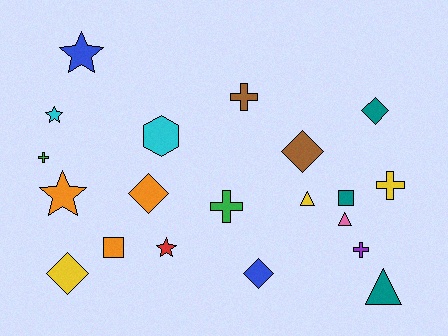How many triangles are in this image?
There are 3 triangles.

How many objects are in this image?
There are 20 objects.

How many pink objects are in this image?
There is 1 pink object.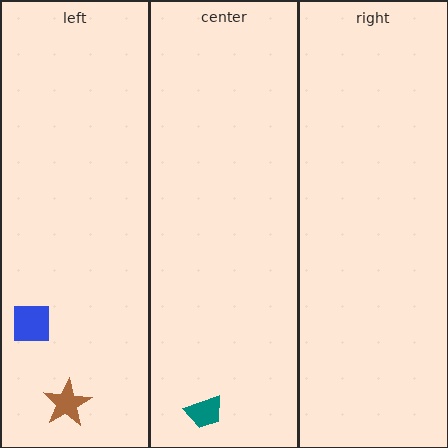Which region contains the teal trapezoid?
The center region.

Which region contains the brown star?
The left region.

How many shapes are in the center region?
1.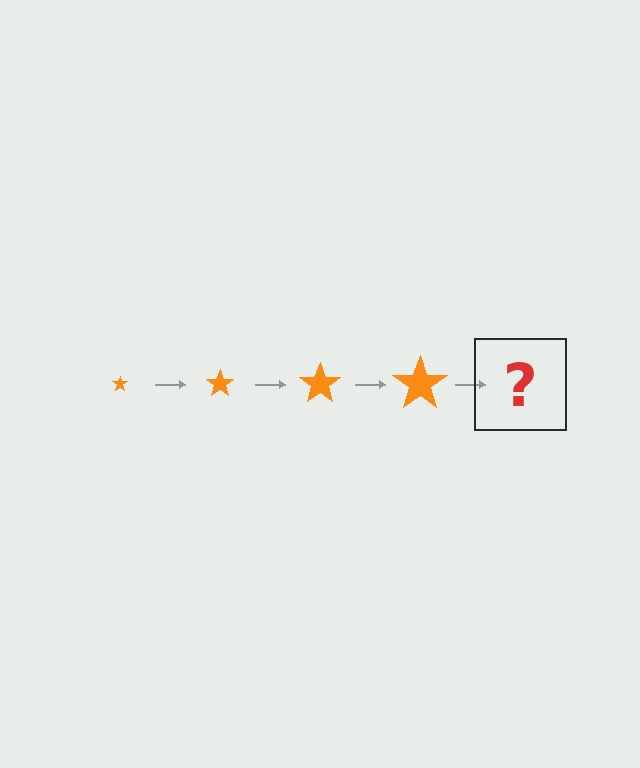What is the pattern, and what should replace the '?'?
The pattern is that the star gets progressively larger each step. The '?' should be an orange star, larger than the previous one.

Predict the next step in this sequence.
The next step is an orange star, larger than the previous one.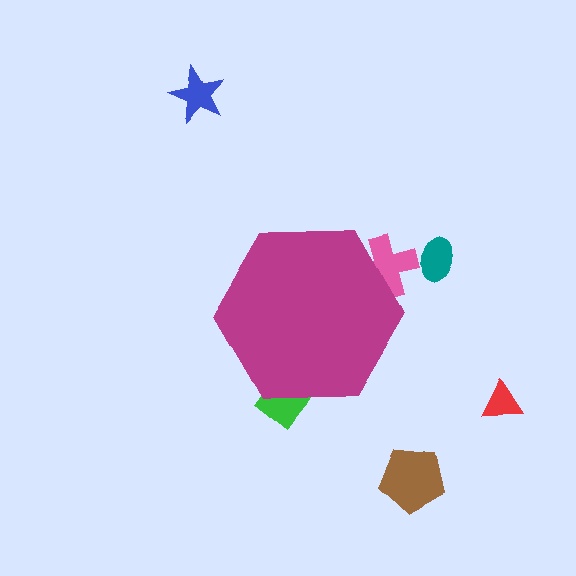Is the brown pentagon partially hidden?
No, the brown pentagon is fully visible.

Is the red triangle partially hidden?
No, the red triangle is fully visible.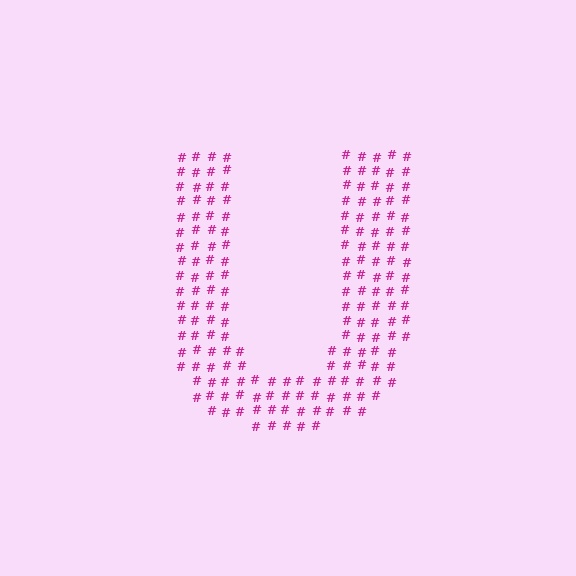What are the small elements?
The small elements are hash symbols.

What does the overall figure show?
The overall figure shows the letter U.